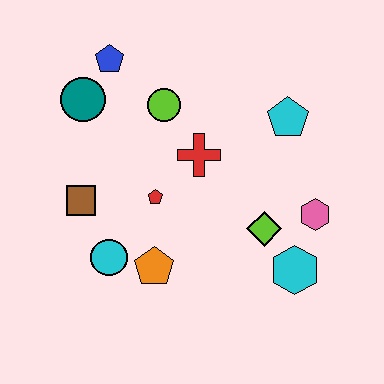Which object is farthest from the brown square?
The pink hexagon is farthest from the brown square.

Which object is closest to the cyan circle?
The orange pentagon is closest to the cyan circle.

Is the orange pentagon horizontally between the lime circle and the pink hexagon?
No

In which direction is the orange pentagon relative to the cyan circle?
The orange pentagon is to the right of the cyan circle.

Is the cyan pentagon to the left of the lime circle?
No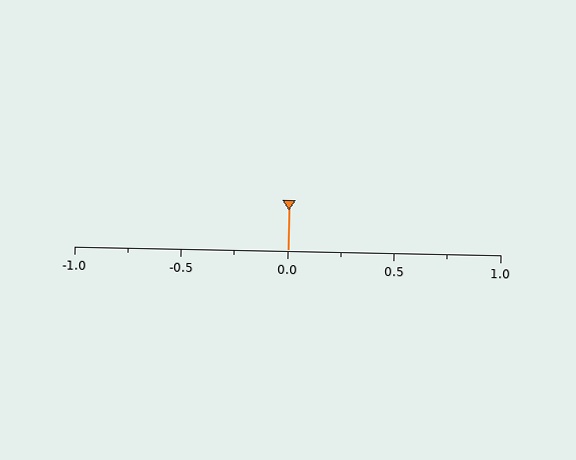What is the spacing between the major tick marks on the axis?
The major ticks are spaced 0.5 apart.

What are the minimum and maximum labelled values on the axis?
The axis runs from -1.0 to 1.0.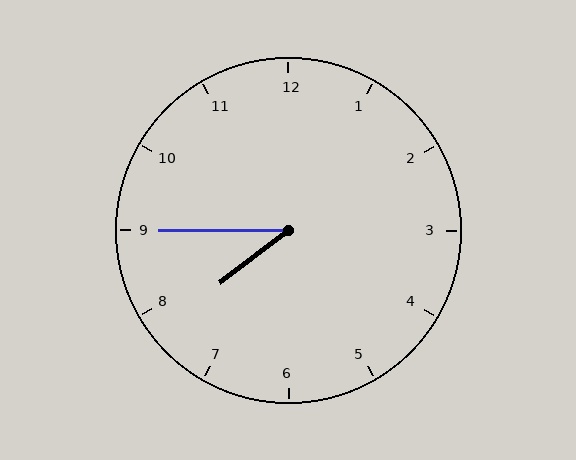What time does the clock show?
7:45.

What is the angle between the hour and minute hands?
Approximately 38 degrees.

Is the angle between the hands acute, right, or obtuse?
It is acute.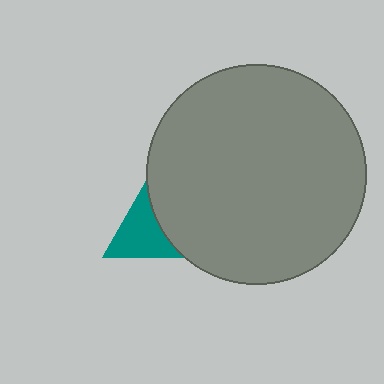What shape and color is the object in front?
The object in front is a gray circle.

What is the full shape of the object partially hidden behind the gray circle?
The partially hidden object is a teal triangle.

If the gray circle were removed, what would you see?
You would see the complete teal triangle.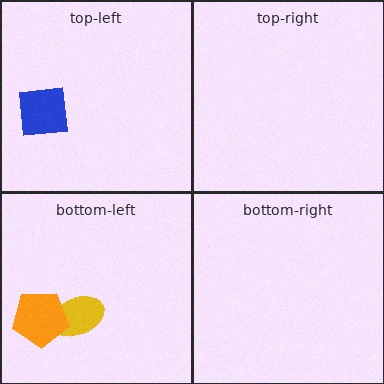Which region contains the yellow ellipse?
The bottom-left region.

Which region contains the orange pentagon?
The bottom-left region.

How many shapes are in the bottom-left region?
2.